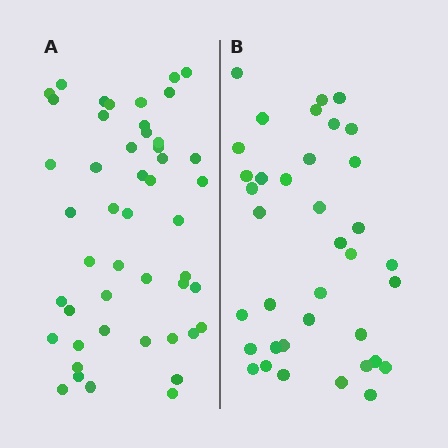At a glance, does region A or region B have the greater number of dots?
Region A (the left region) has more dots.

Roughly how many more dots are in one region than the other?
Region A has roughly 12 or so more dots than region B.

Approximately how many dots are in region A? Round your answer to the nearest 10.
About 50 dots. (The exact count is 48, which rounds to 50.)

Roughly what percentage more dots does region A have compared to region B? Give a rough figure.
About 30% more.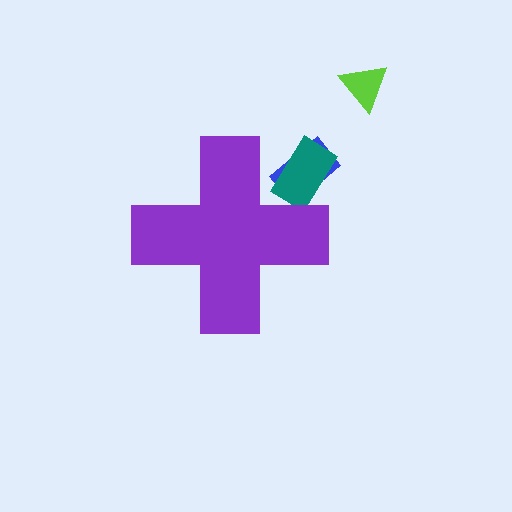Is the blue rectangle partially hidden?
Yes, the blue rectangle is partially hidden behind the purple cross.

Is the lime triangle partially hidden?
No, the lime triangle is fully visible.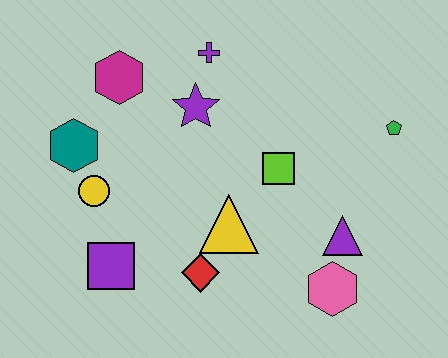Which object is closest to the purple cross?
The purple star is closest to the purple cross.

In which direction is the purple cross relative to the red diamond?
The purple cross is above the red diamond.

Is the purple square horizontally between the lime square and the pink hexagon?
No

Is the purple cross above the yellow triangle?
Yes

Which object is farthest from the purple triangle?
The teal hexagon is farthest from the purple triangle.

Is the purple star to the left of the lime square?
Yes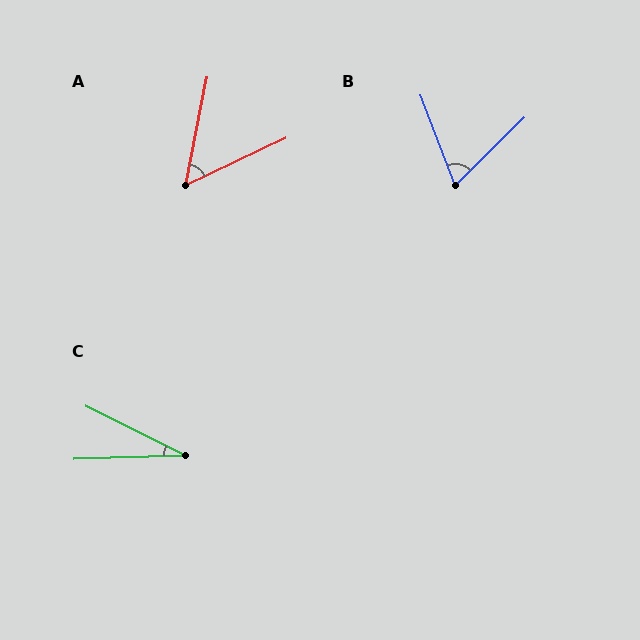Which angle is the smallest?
C, at approximately 28 degrees.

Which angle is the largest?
B, at approximately 66 degrees.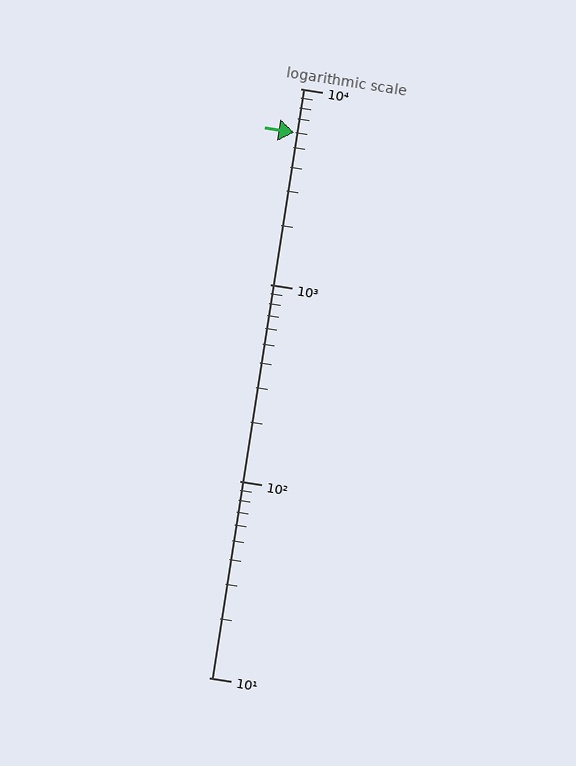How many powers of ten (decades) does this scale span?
The scale spans 3 decades, from 10 to 10000.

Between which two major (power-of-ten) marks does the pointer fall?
The pointer is between 1000 and 10000.